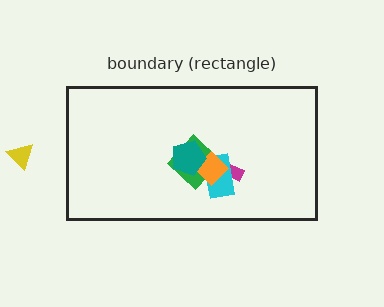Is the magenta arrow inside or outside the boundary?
Inside.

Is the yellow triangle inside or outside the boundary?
Outside.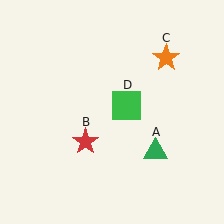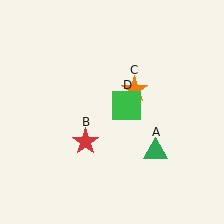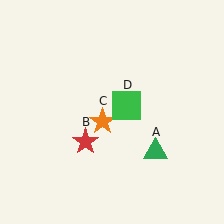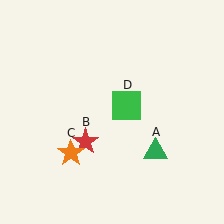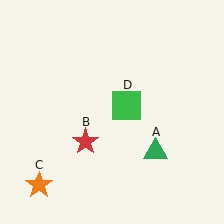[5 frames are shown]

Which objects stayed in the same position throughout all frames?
Green triangle (object A) and red star (object B) and green square (object D) remained stationary.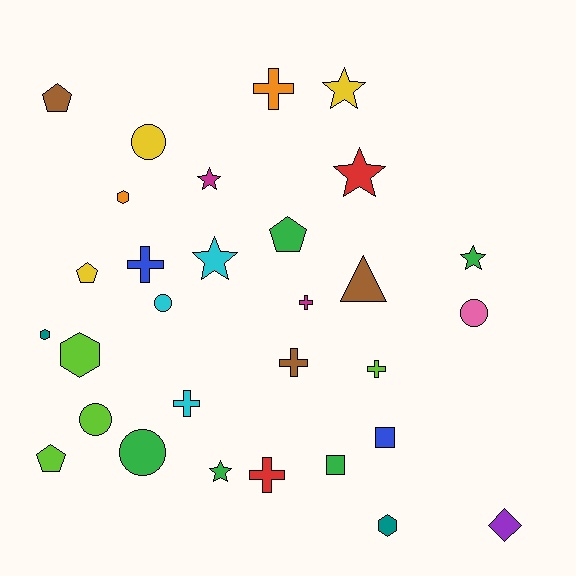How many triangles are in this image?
There is 1 triangle.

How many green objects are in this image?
There are 5 green objects.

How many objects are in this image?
There are 30 objects.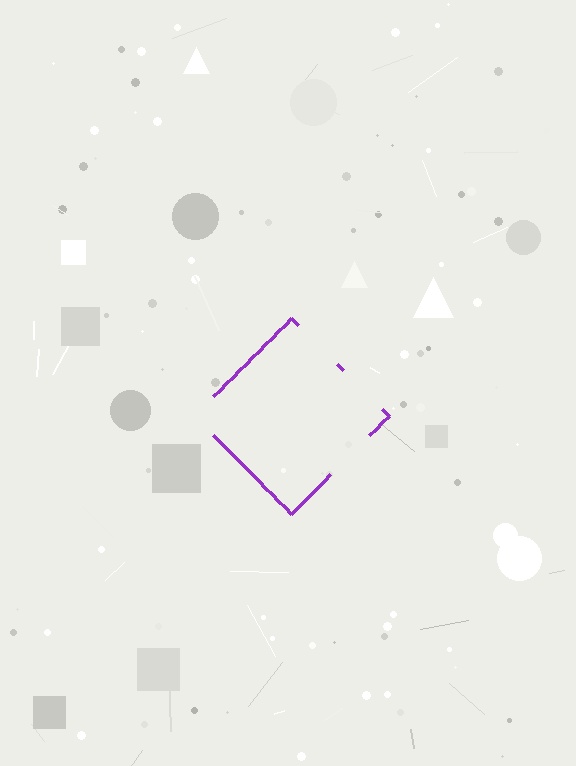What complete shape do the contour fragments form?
The contour fragments form a diamond.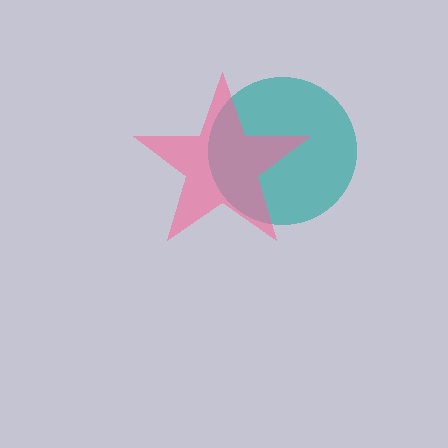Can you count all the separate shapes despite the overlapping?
Yes, there are 2 separate shapes.